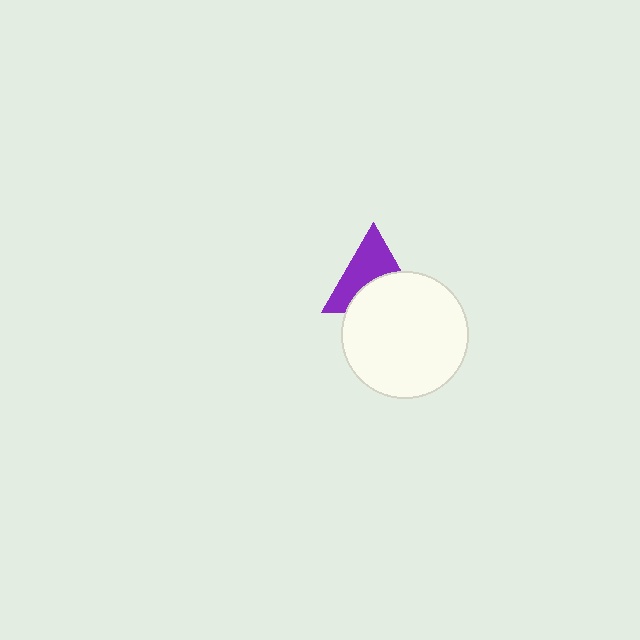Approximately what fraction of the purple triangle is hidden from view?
Roughly 46% of the purple triangle is hidden behind the white circle.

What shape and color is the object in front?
The object in front is a white circle.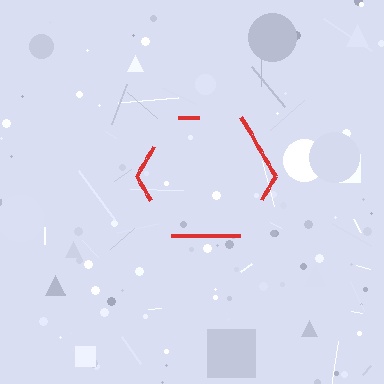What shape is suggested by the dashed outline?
The dashed outline suggests a hexagon.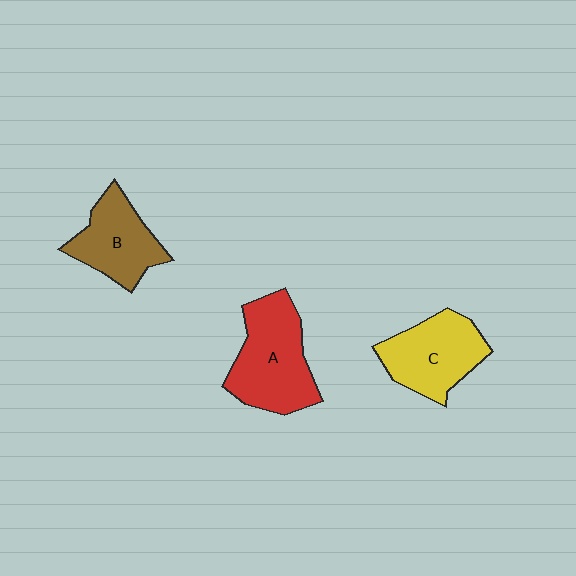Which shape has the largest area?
Shape A (red).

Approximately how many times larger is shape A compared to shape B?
Approximately 1.4 times.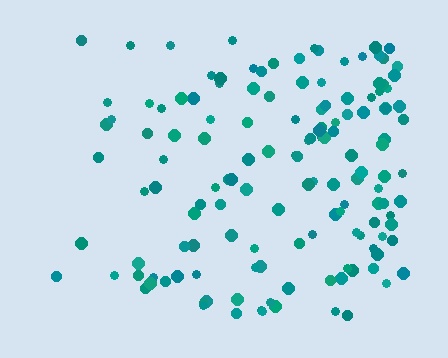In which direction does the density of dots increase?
From left to right, with the right side densest.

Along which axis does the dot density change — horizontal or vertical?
Horizontal.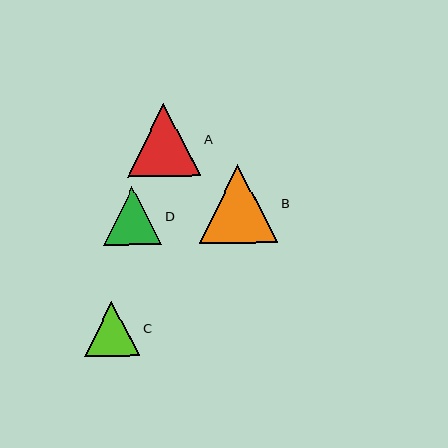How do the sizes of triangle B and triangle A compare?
Triangle B and triangle A are approximately the same size.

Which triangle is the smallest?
Triangle C is the smallest with a size of approximately 55 pixels.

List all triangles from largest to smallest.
From largest to smallest: B, A, D, C.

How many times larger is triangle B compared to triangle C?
Triangle B is approximately 1.4 times the size of triangle C.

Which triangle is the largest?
Triangle B is the largest with a size of approximately 78 pixels.